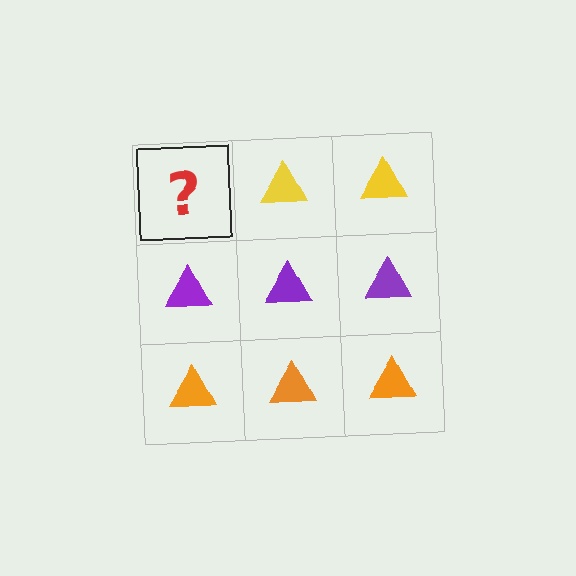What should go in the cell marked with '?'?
The missing cell should contain a yellow triangle.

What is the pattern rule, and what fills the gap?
The rule is that each row has a consistent color. The gap should be filled with a yellow triangle.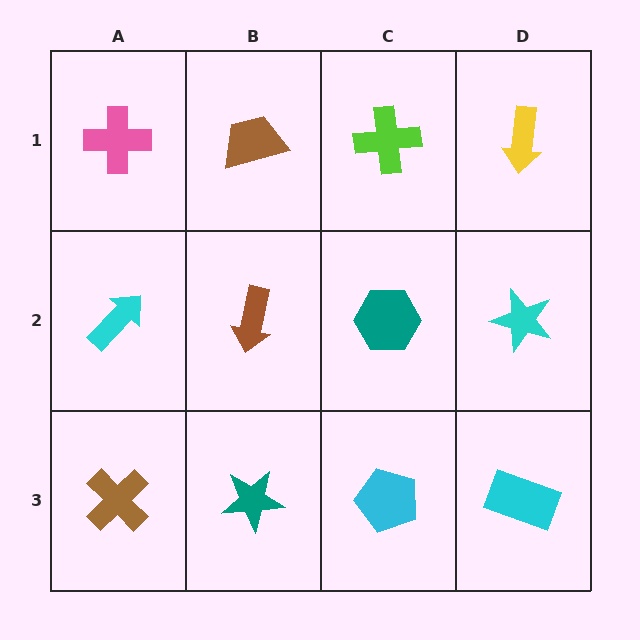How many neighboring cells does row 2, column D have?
3.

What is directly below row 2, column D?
A cyan rectangle.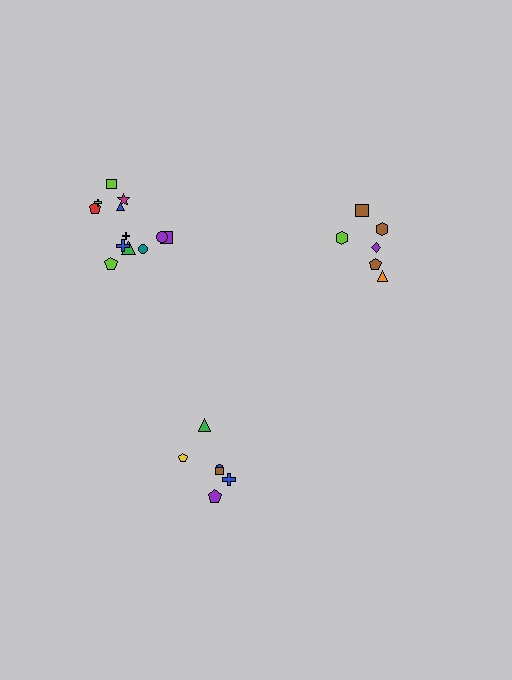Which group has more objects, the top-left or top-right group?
The top-left group.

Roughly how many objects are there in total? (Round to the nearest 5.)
Roughly 25 objects in total.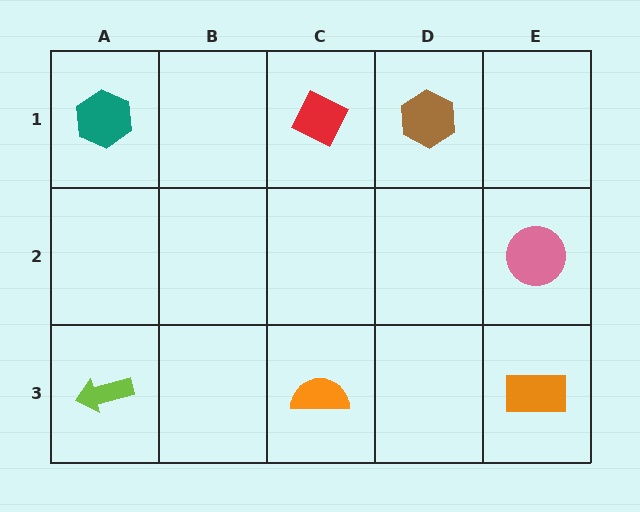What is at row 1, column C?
A red diamond.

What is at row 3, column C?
An orange semicircle.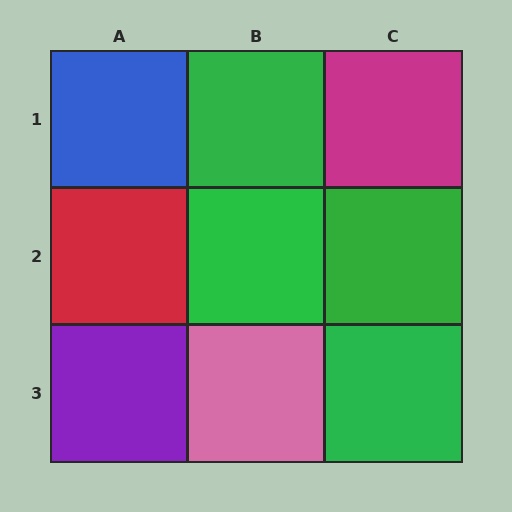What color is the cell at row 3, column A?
Purple.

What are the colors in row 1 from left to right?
Blue, green, magenta.